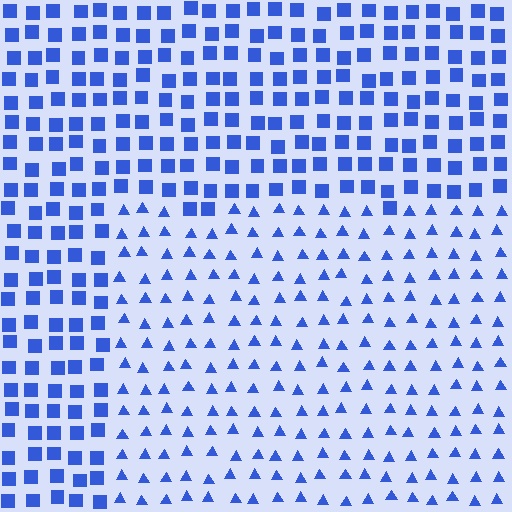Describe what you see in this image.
The image is filled with small blue elements arranged in a uniform grid. A rectangle-shaped region contains triangles, while the surrounding area contains squares. The boundary is defined purely by the change in element shape.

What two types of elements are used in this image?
The image uses triangles inside the rectangle region and squares outside it.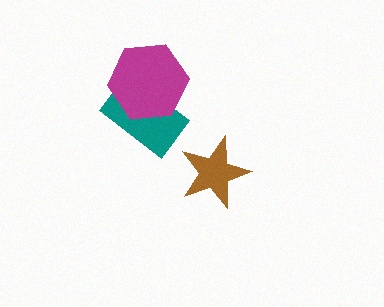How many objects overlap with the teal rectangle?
1 object overlaps with the teal rectangle.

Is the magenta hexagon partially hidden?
No, no other shape covers it.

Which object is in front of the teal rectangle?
The magenta hexagon is in front of the teal rectangle.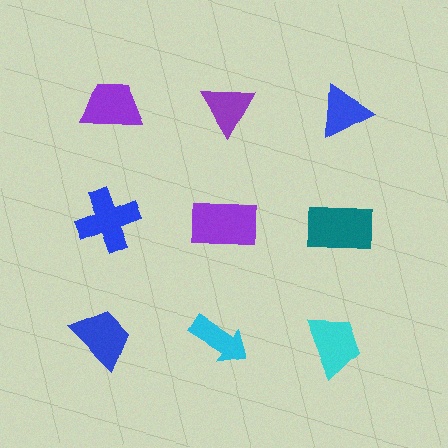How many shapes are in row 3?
3 shapes.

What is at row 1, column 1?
A purple trapezoid.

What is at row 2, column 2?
A purple rectangle.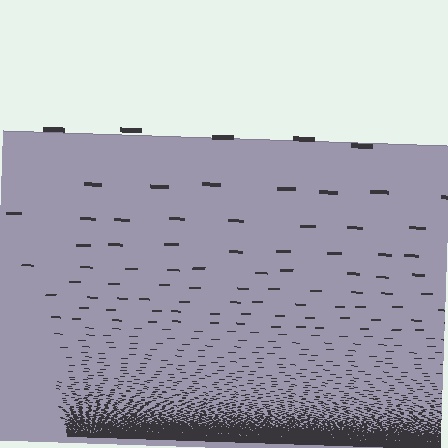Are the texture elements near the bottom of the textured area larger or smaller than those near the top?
Smaller. The gradient is inverted — elements near the bottom are smaller and denser.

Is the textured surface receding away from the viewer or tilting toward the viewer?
The surface appears to tilt toward the viewer. Texture elements get larger and sparser toward the top.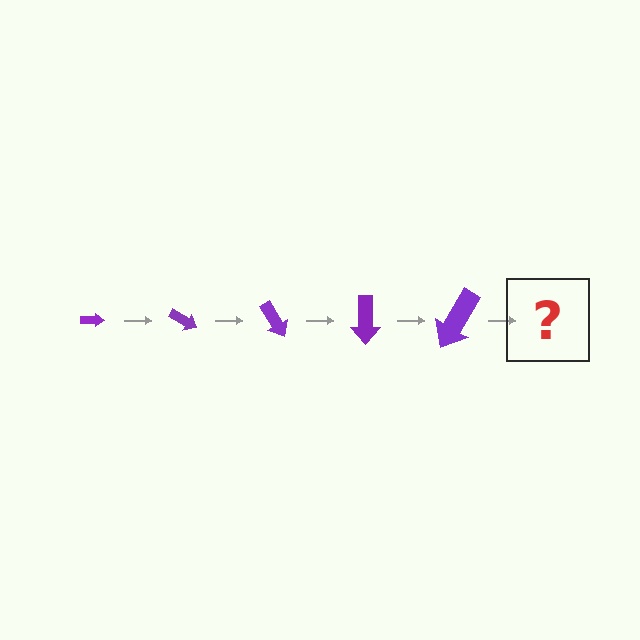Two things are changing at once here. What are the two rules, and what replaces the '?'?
The two rules are that the arrow grows larger each step and it rotates 30 degrees each step. The '?' should be an arrow, larger than the previous one and rotated 150 degrees from the start.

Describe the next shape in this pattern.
It should be an arrow, larger than the previous one and rotated 150 degrees from the start.